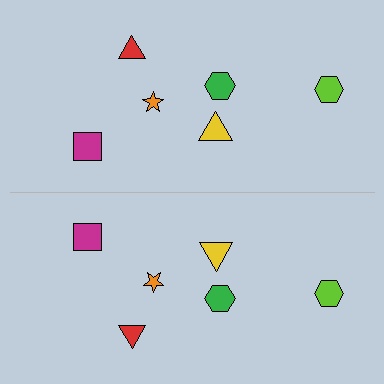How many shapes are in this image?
There are 12 shapes in this image.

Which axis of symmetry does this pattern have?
The pattern has a horizontal axis of symmetry running through the center of the image.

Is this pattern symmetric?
Yes, this pattern has bilateral (reflection) symmetry.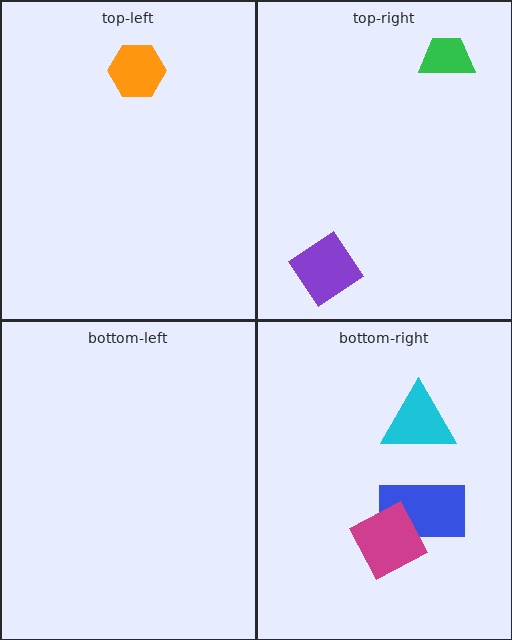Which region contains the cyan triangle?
The bottom-right region.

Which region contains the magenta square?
The bottom-right region.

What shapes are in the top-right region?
The green trapezoid, the purple diamond.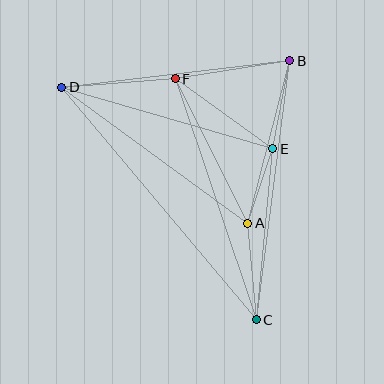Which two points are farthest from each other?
Points C and D are farthest from each other.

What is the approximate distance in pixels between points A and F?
The distance between A and F is approximately 162 pixels.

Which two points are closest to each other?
Points A and E are closest to each other.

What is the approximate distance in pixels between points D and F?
The distance between D and F is approximately 114 pixels.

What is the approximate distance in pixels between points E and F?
The distance between E and F is approximately 120 pixels.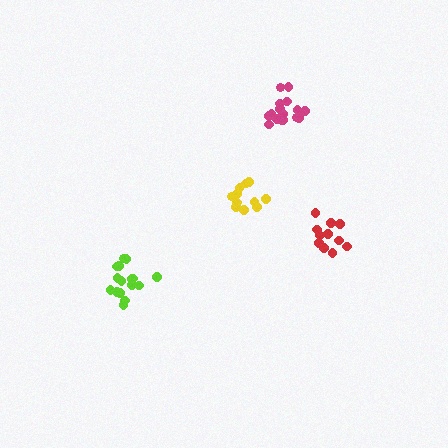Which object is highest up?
The magenta cluster is topmost.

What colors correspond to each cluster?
The clusters are colored: lime, magenta, yellow, red.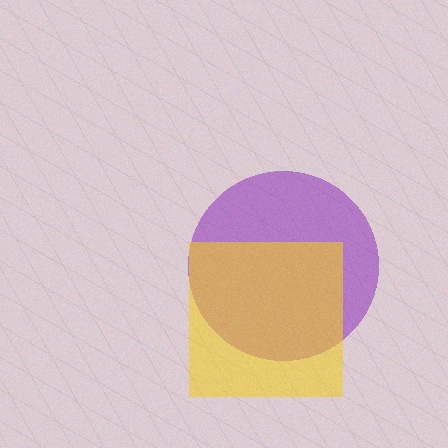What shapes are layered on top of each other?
The layered shapes are: a purple circle, a yellow square.